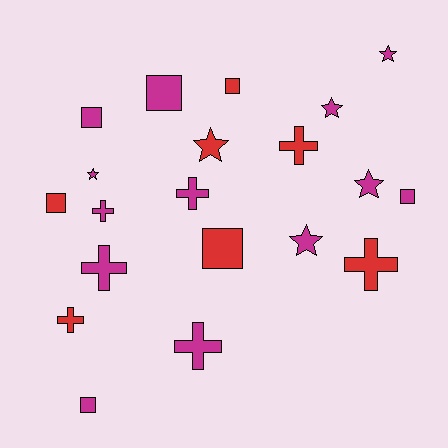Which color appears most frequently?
Magenta, with 13 objects.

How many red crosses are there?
There are 3 red crosses.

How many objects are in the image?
There are 20 objects.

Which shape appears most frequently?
Square, with 7 objects.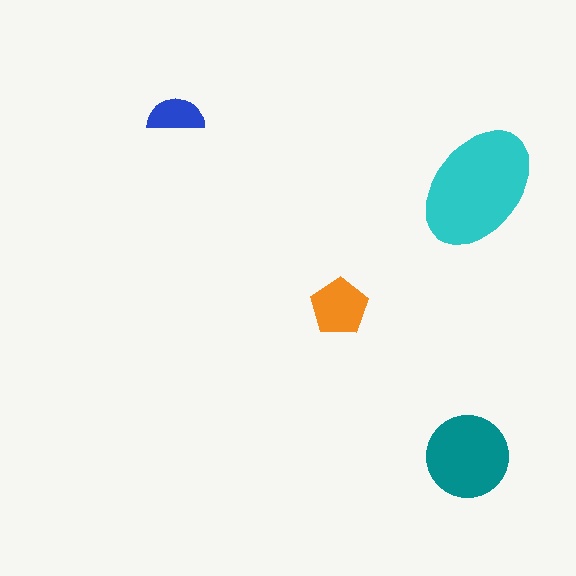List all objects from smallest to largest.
The blue semicircle, the orange pentagon, the teal circle, the cyan ellipse.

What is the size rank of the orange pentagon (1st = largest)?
3rd.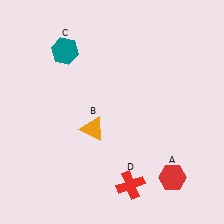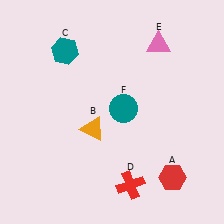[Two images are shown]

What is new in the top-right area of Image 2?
A teal circle (F) was added in the top-right area of Image 2.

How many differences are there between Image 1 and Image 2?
There are 2 differences between the two images.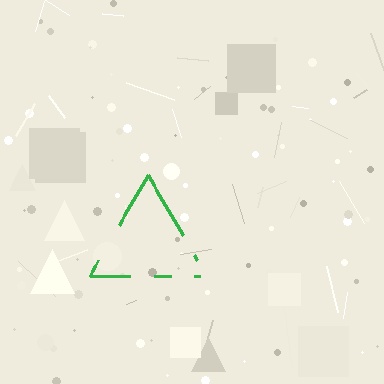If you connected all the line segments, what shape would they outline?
They would outline a triangle.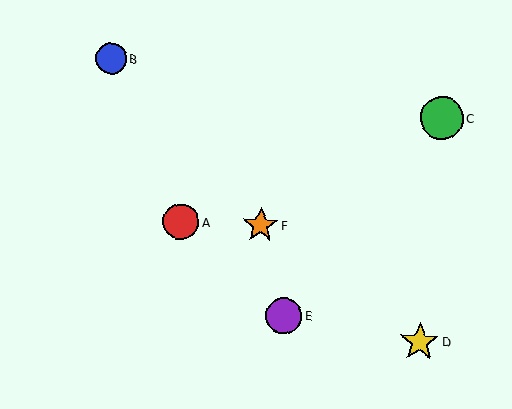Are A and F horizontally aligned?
Yes, both are at y≈222.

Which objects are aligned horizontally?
Objects A, F are aligned horizontally.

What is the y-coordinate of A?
Object A is at y≈222.